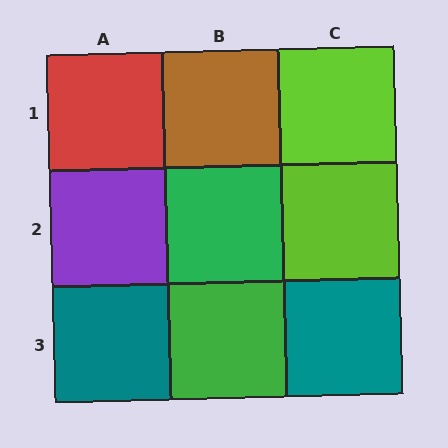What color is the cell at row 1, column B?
Brown.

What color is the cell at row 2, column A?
Purple.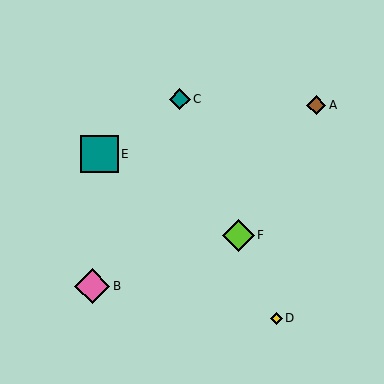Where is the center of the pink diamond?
The center of the pink diamond is at (92, 286).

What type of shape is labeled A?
Shape A is a brown diamond.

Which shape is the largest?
The teal square (labeled E) is the largest.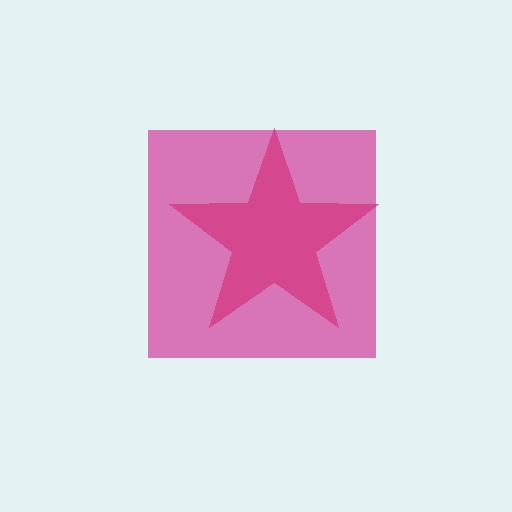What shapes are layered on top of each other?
The layered shapes are: a red star, a magenta square.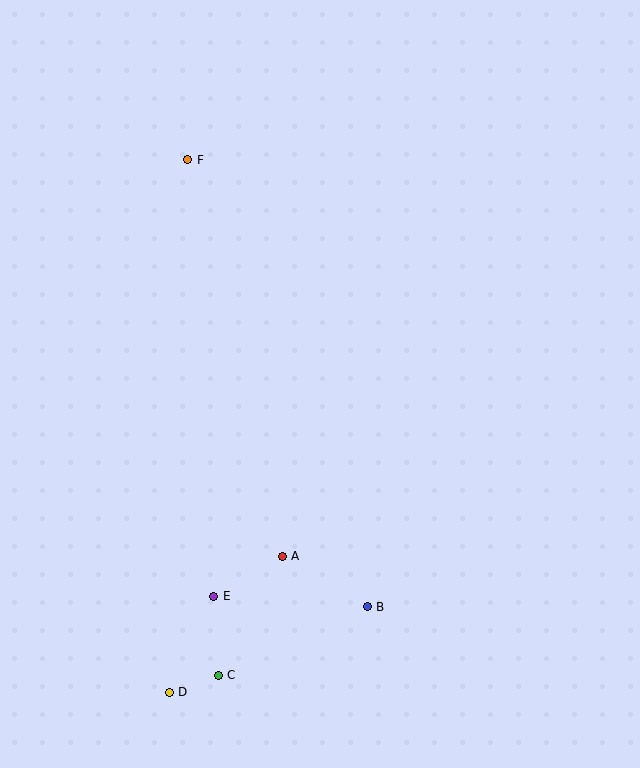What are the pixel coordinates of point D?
Point D is at (169, 692).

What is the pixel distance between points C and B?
The distance between C and B is 164 pixels.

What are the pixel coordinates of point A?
Point A is at (282, 556).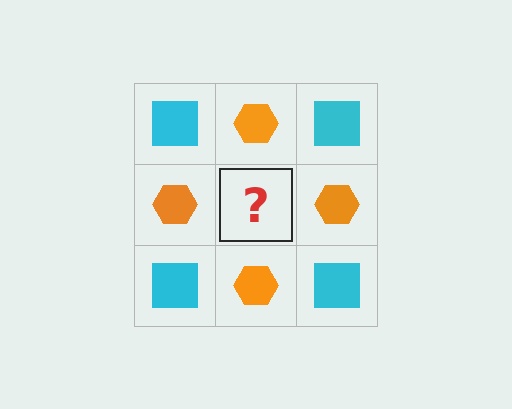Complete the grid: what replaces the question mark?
The question mark should be replaced with a cyan square.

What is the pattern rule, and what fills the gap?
The rule is that it alternates cyan square and orange hexagon in a checkerboard pattern. The gap should be filled with a cyan square.